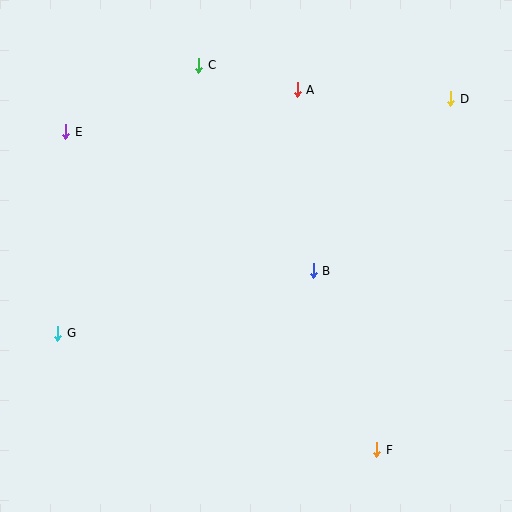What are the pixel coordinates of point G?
Point G is at (58, 333).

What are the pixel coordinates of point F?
Point F is at (377, 450).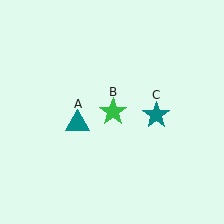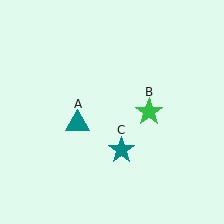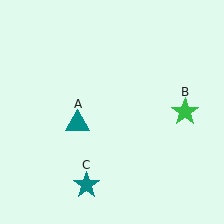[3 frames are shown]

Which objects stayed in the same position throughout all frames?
Teal triangle (object A) remained stationary.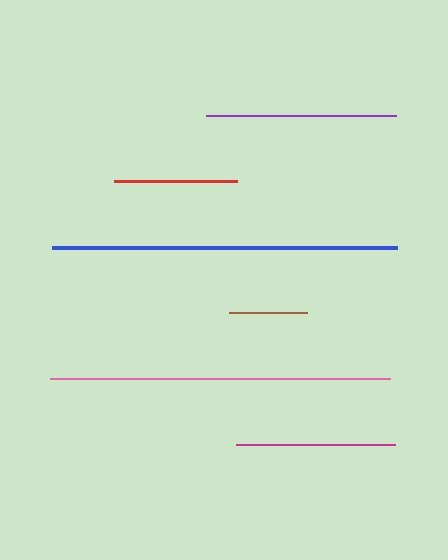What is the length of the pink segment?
The pink segment is approximately 340 pixels long.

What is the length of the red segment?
The red segment is approximately 123 pixels long.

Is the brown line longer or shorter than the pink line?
The pink line is longer than the brown line.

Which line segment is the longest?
The blue line is the longest at approximately 346 pixels.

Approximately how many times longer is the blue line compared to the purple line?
The blue line is approximately 1.8 times the length of the purple line.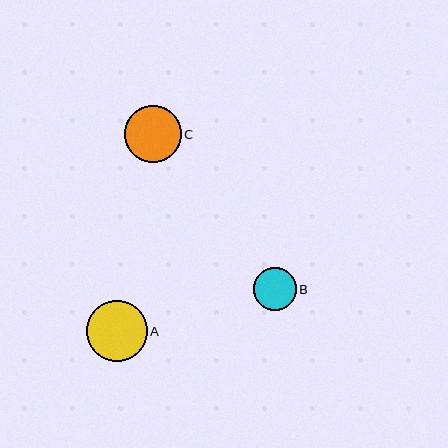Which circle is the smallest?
Circle B is the smallest with a size of approximately 42 pixels.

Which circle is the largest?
Circle A is the largest with a size of approximately 61 pixels.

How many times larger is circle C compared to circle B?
Circle C is approximately 1.3 times the size of circle B.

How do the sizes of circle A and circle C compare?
Circle A and circle C are approximately the same size.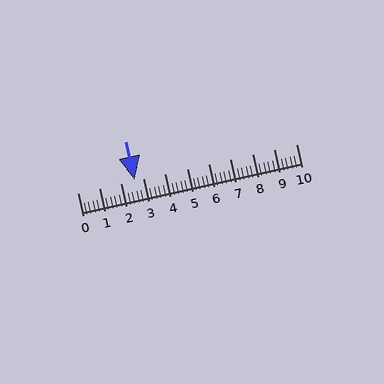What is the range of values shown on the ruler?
The ruler shows values from 0 to 10.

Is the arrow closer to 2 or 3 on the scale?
The arrow is closer to 3.